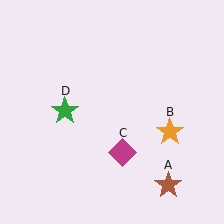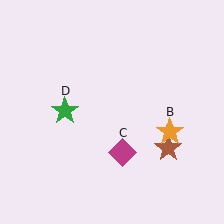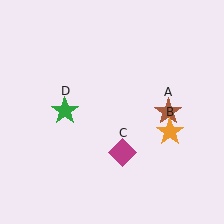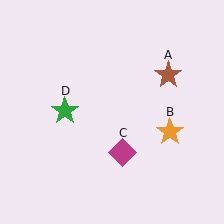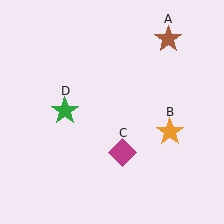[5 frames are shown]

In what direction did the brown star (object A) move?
The brown star (object A) moved up.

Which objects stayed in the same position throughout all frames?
Orange star (object B) and magenta diamond (object C) and green star (object D) remained stationary.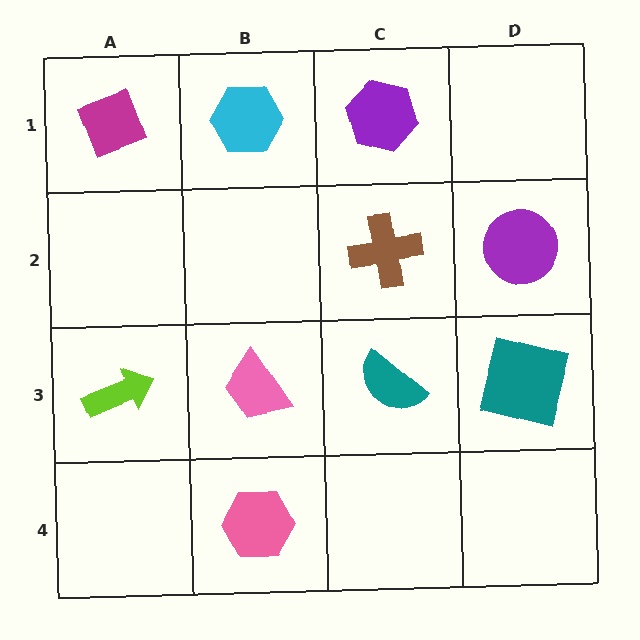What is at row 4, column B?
A pink hexagon.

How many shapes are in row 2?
2 shapes.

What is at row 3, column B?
A pink trapezoid.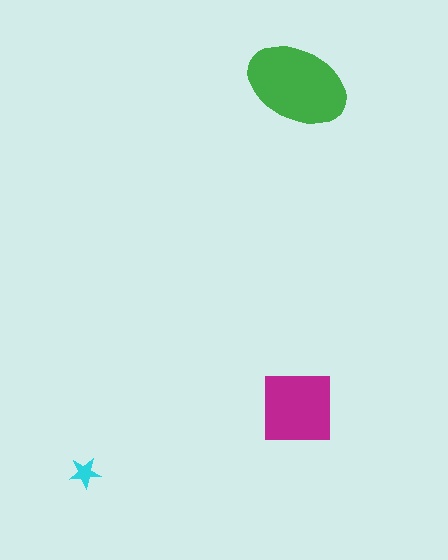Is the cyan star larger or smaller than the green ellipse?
Smaller.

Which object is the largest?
The green ellipse.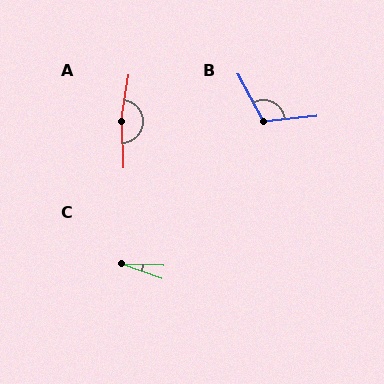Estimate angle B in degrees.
Approximately 112 degrees.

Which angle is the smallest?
C, at approximately 18 degrees.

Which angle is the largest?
A, at approximately 168 degrees.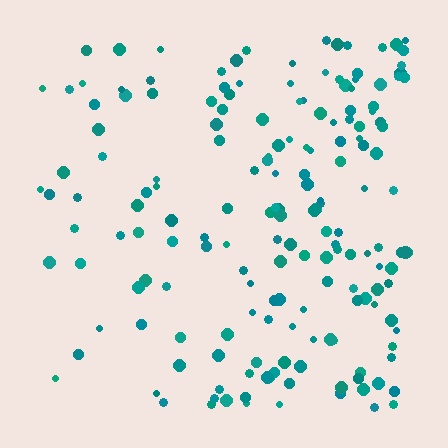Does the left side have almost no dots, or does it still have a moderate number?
Still a moderate number, just noticeably fewer than the right.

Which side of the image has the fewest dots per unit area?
The left.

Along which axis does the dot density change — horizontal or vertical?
Horizontal.